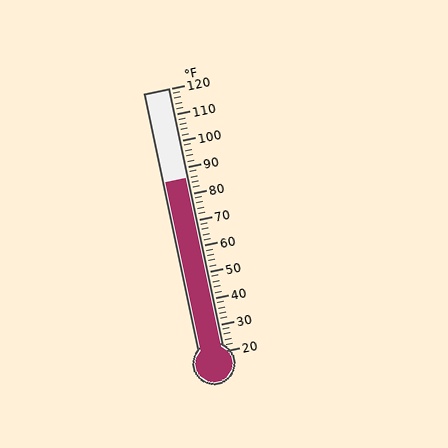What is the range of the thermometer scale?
The thermometer scale ranges from 20°F to 120°F.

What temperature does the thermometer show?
The thermometer shows approximately 86°F.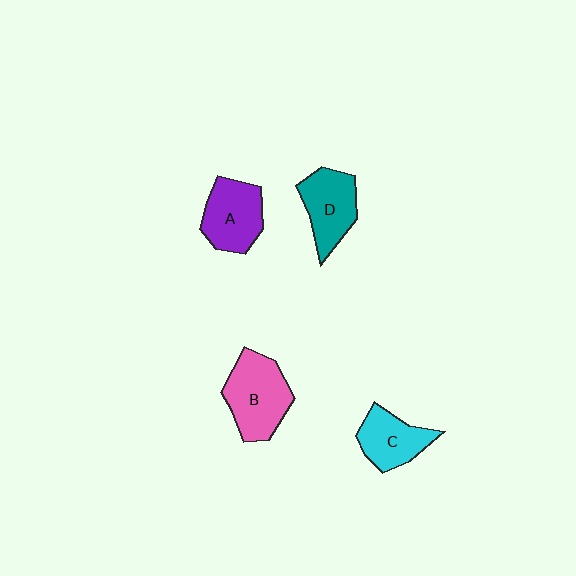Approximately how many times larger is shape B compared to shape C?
Approximately 1.4 times.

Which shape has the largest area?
Shape B (pink).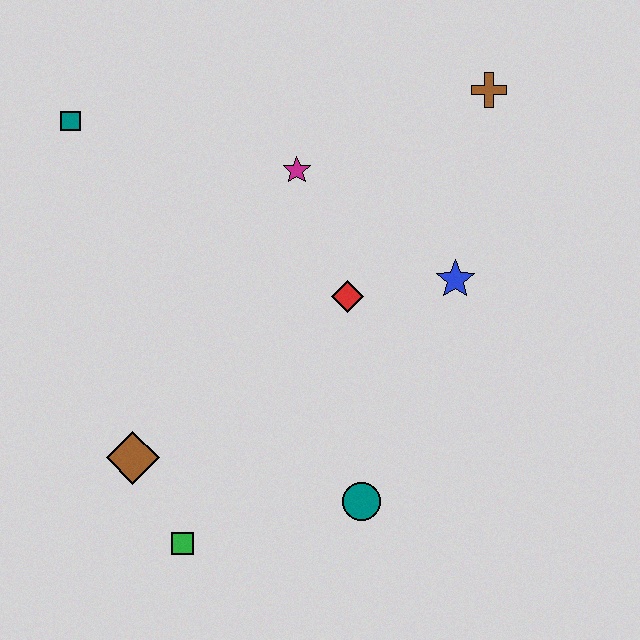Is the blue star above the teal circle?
Yes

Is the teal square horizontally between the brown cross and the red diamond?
No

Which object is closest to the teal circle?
The green square is closest to the teal circle.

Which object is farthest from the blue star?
The teal square is farthest from the blue star.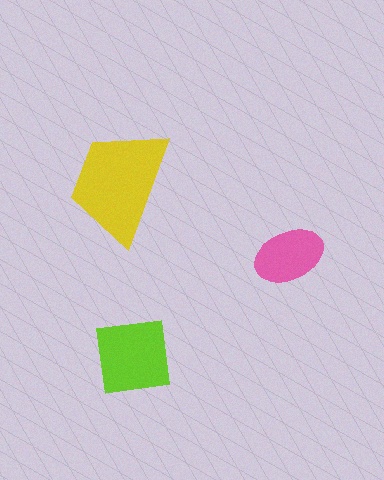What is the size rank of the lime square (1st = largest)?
2nd.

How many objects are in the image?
There are 3 objects in the image.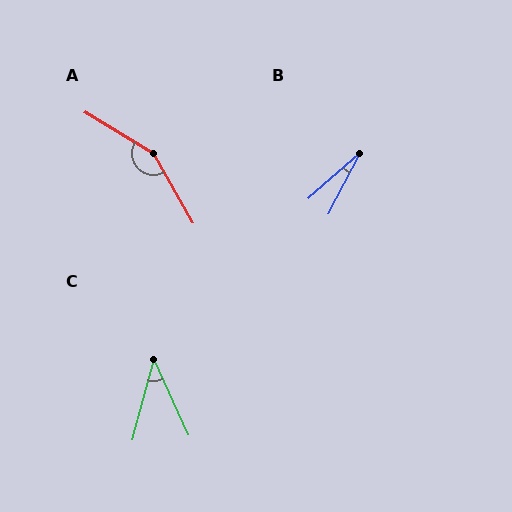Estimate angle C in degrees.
Approximately 40 degrees.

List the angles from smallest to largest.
B (21°), C (40°), A (150°).